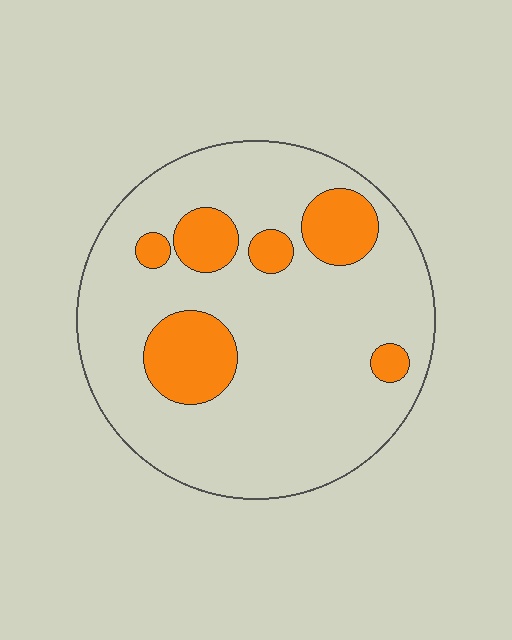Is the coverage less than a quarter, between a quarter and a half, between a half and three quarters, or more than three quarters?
Less than a quarter.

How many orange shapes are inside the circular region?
6.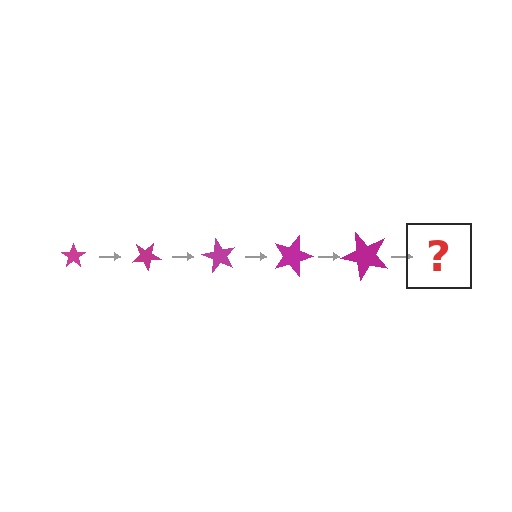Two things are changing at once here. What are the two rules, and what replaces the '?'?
The two rules are that the star grows larger each step and it rotates 30 degrees each step. The '?' should be a star, larger than the previous one and rotated 150 degrees from the start.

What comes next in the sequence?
The next element should be a star, larger than the previous one and rotated 150 degrees from the start.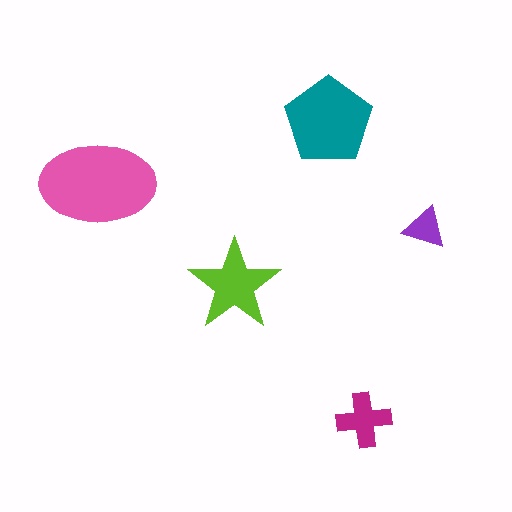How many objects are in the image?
There are 5 objects in the image.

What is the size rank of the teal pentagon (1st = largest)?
2nd.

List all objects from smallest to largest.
The purple triangle, the magenta cross, the lime star, the teal pentagon, the pink ellipse.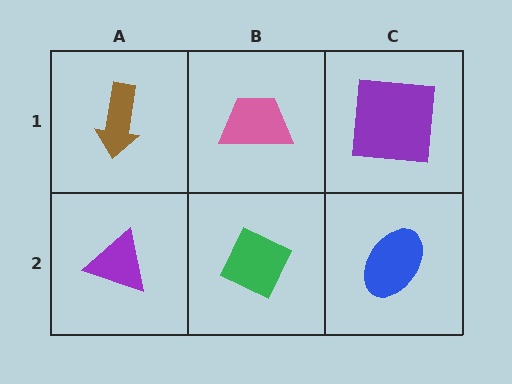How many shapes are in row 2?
3 shapes.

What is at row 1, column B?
A pink trapezoid.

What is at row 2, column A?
A purple triangle.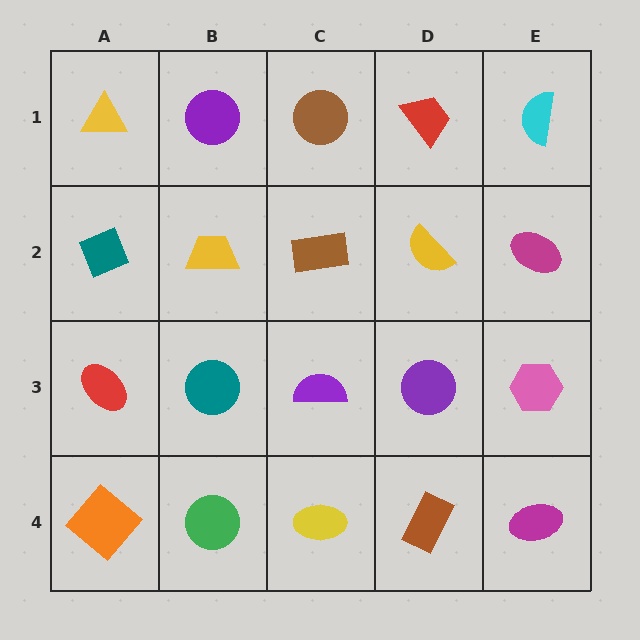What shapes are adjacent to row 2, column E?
A cyan semicircle (row 1, column E), a pink hexagon (row 3, column E), a yellow semicircle (row 2, column D).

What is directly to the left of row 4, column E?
A brown rectangle.